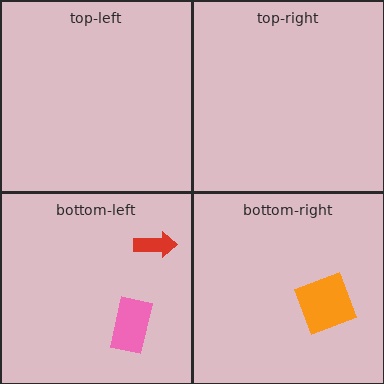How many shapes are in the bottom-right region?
1.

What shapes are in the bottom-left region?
The red arrow, the pink rectangle.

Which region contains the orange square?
The bottom-right region.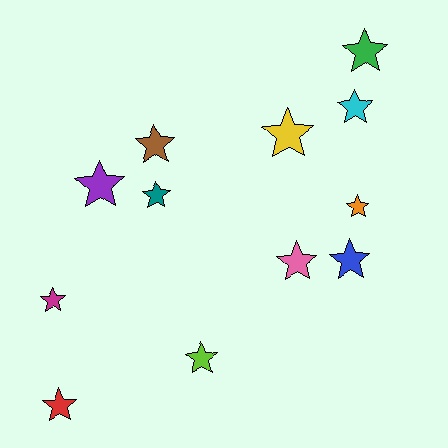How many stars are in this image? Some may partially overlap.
There are 12 stars.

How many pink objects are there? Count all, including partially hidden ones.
There is 1 pink object.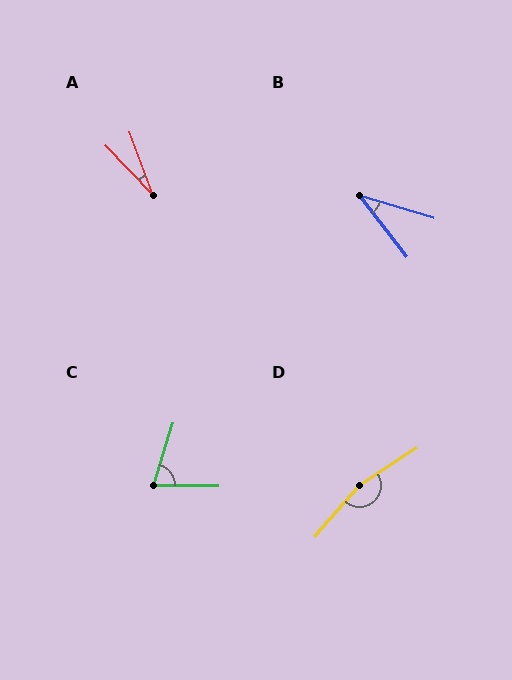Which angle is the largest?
D, at approximately 164 degrees.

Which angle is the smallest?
A, at approximately 23 degrees.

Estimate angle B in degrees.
Approximately 35 degrees.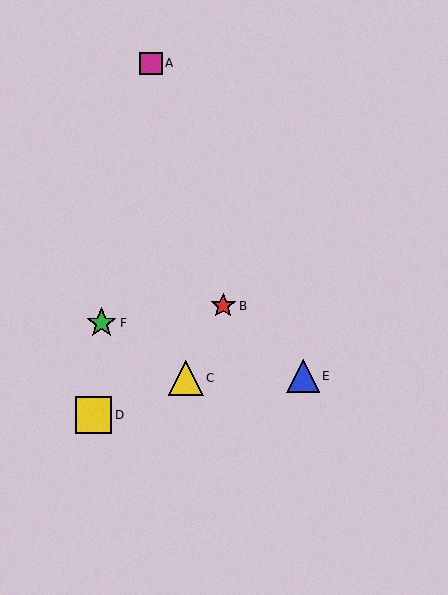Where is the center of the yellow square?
The center of the yellow square is at (93, 415).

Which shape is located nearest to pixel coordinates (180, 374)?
The yellow triangle (labeled C) at (186, 378) is nearest to that location.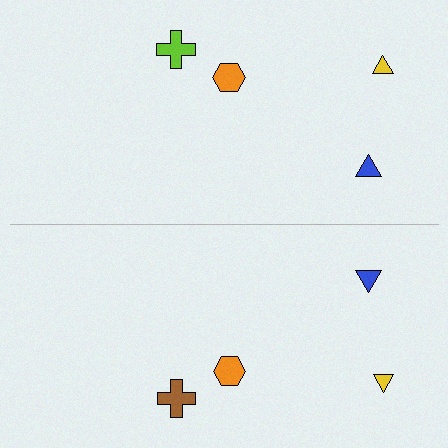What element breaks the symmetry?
The brown cross on the bottom side breaks the symmetry — its mirror counterpart is lime.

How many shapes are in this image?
There are 8 shapes in this image.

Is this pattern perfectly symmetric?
No, the pattern is not perfectly symmetric. The brown cross on the bottom side breaks the symmetry — its mirror counterpart is lime.